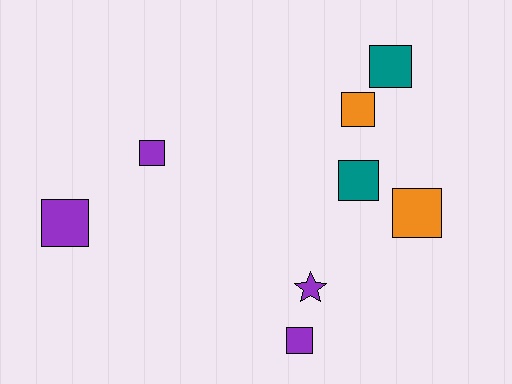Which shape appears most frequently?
Square, with 7 objects.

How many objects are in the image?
There are 8 objects.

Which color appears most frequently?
Purple, with 4 objects.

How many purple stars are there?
There is 1 purple star.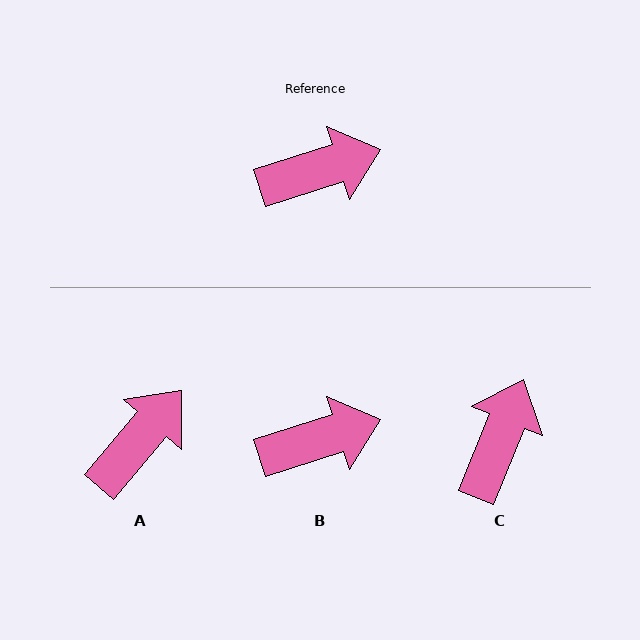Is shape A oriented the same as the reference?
No, it is off by about 32 degrees.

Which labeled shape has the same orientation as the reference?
B.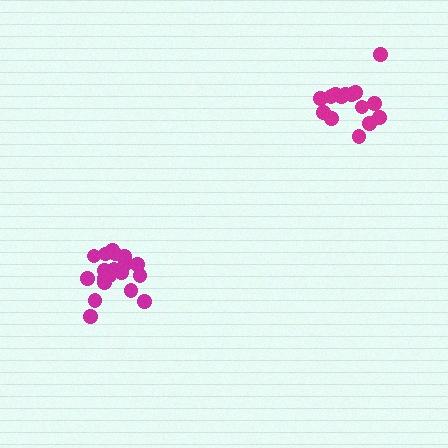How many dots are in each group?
Group 1: 15 dots, Group 2: 20 dots (35 total).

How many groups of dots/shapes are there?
There are 2 groups.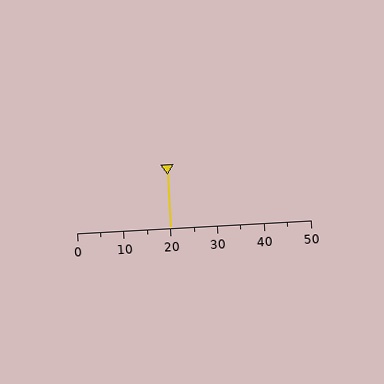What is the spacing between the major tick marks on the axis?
The major ticks are spaced 10 apart.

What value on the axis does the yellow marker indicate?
The marker indicates approximately 20.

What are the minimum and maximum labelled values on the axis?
The axis runs from 0 to 50.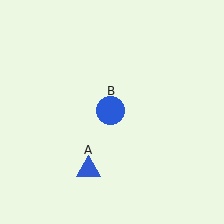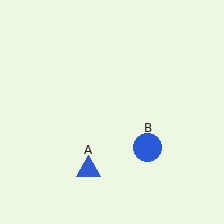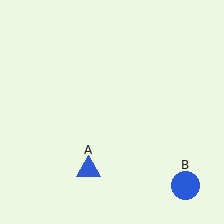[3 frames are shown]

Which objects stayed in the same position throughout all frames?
Blue triangle (object A) remained stationary.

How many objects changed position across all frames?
1 object changed position: blue circle (object B).